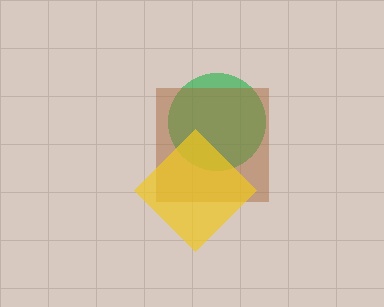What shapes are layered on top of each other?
The layered shapes are: a green circle, a brown square, a yellow diamond.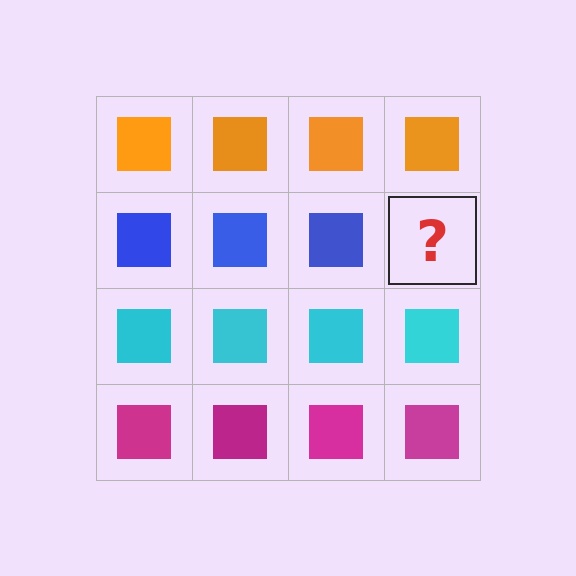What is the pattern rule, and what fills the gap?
The rule is that each row has a consistent color. The gap should be filled with a blue square.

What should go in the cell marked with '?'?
The missing cell should contain a blue square.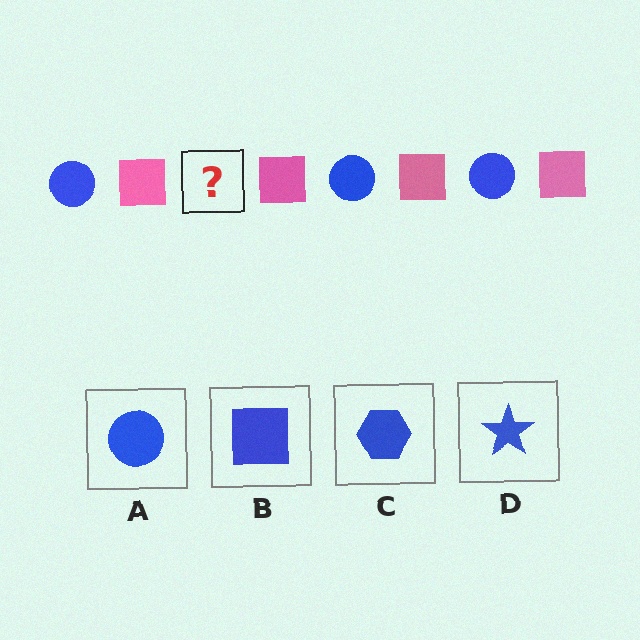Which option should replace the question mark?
Option A.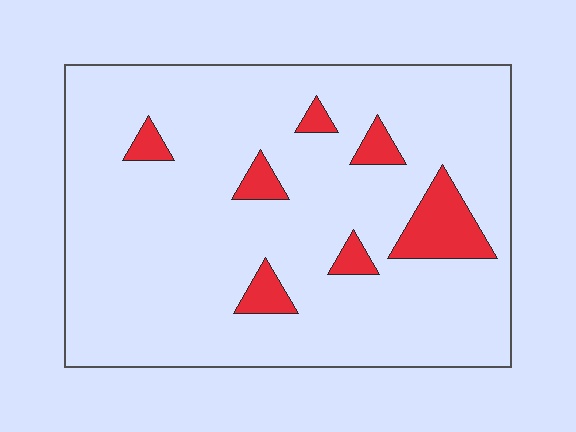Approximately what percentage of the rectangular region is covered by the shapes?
Approximately 10%.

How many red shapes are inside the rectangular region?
7.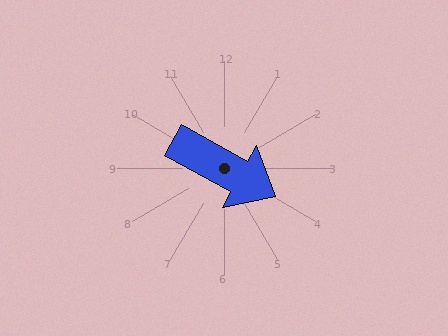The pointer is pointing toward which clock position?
Roughly 4 o'clock.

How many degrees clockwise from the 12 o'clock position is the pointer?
Approximately 119 degrees.